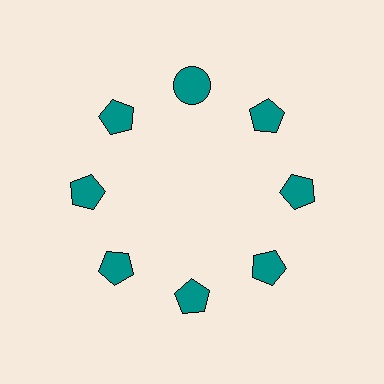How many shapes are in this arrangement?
There are 8 shapes arranged in a ring pattern.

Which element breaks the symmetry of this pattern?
The teal circle at roughly the 12 o'clock position breaks the symmetry. All other shapes are teal pentagons.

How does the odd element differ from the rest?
It has a different shape: circle instead of pentagon.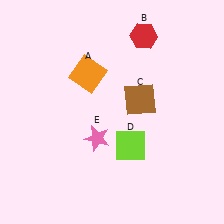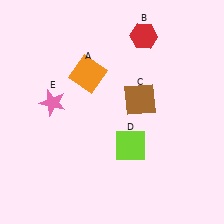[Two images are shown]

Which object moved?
The pink star (E) moved left.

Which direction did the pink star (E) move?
The pink star (E) moved left.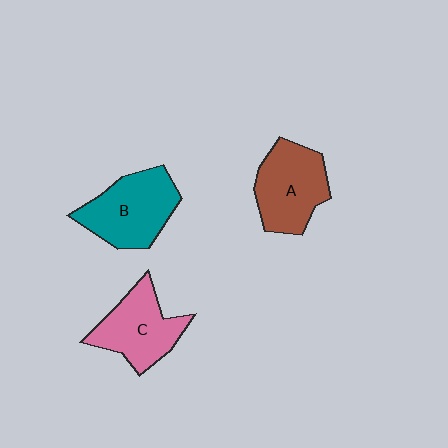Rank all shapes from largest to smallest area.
From largest to smallest: B (teal), A (brown), C (pink).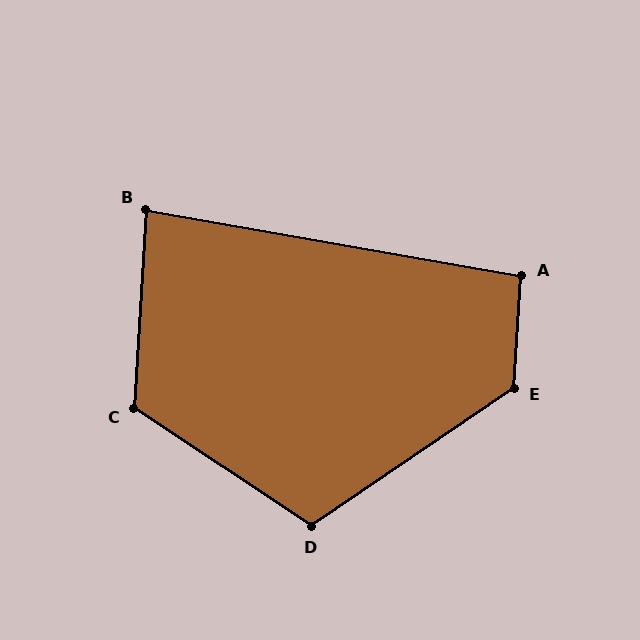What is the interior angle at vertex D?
Approximately 112 degrees (obtuse).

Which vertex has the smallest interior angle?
B, at approximately 84 degrees.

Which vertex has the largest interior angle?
E, at approximately 128 degrees.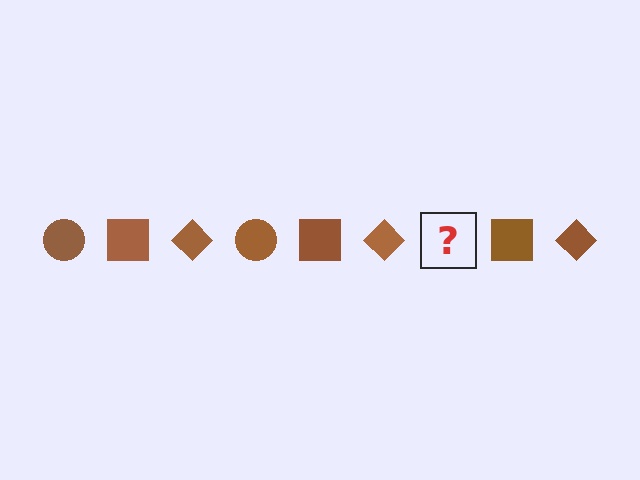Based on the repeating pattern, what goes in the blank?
The blank should be a brown circle.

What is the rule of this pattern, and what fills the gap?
The rule is that the pattern cycles through circle, square, diamond shapes in brown. The gap should be filled with a brown circle.